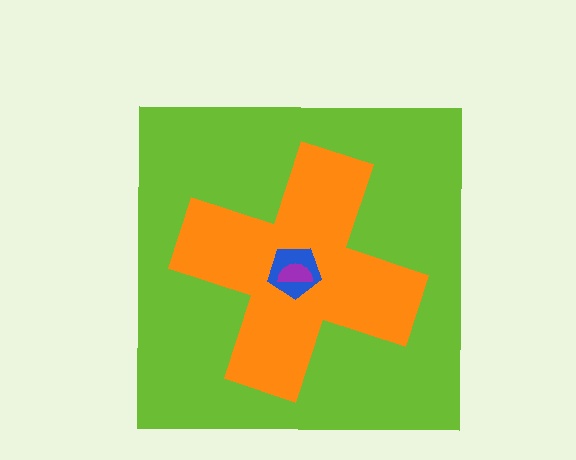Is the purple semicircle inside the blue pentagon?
Yes.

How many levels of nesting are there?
4.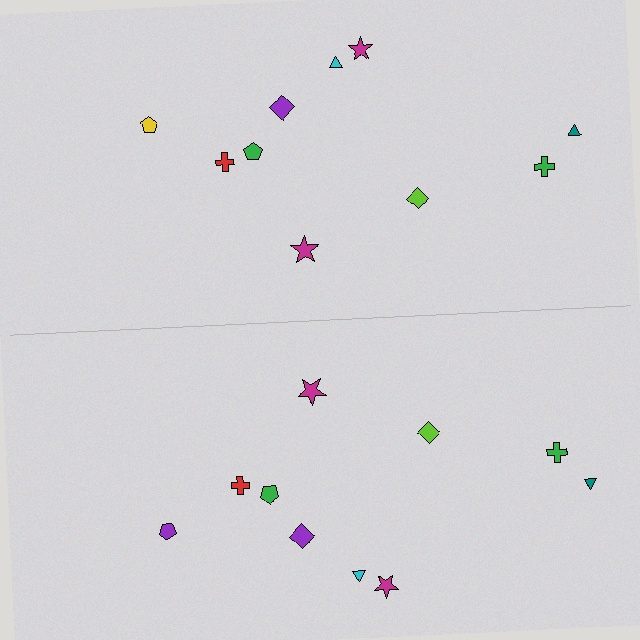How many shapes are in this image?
There are 20 shapes in this image.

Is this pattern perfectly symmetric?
No, the pattern is not perfectly symmetric. The purple pentagon on the bottom side breaks the symmetry — its mirror counterpart is yellow.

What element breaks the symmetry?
The purple pentagon on the bottom side breaks the symmetry — its mirror counterpart is yellow.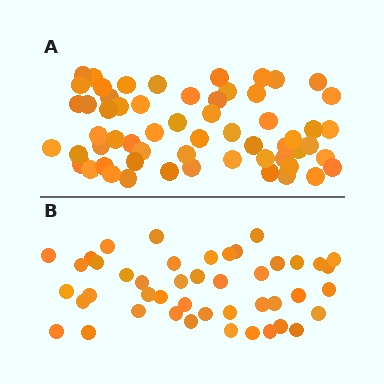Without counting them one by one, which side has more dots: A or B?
Region A (the top region) has more dots.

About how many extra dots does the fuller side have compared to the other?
Region A has approximately 15 more dots than region B.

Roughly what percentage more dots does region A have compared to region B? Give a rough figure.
About 30% more.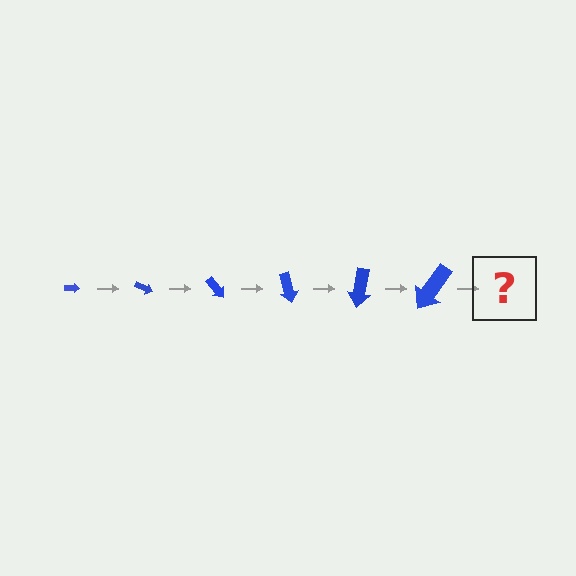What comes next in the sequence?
The next element should be an arrow, larger than the previous one and rotated 150 degrees from the start.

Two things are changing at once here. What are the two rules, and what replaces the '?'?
The two rules are that the arrow grows larger each step and it rotates 25 degrees each step. The '?' should be an arrow, larger than the previous one and rotated 150 degrees from the start.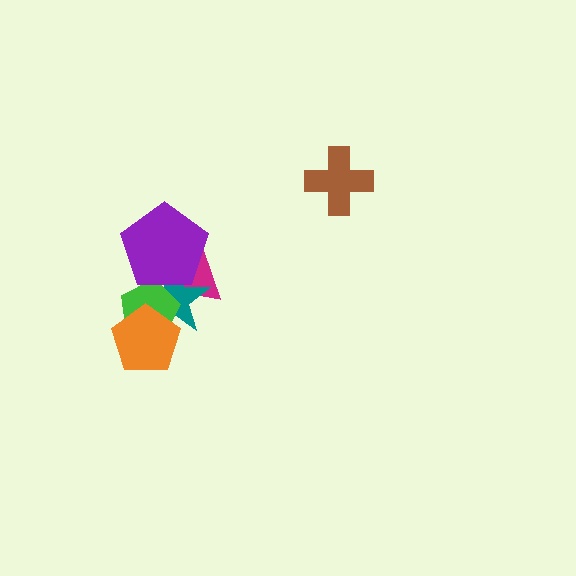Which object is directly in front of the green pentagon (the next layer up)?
The purple pentagon is directly in front of the green pentagon.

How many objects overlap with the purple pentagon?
3 objects overlap with the purple pentagon.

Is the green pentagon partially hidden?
Yes, it is partially covered by another shape.